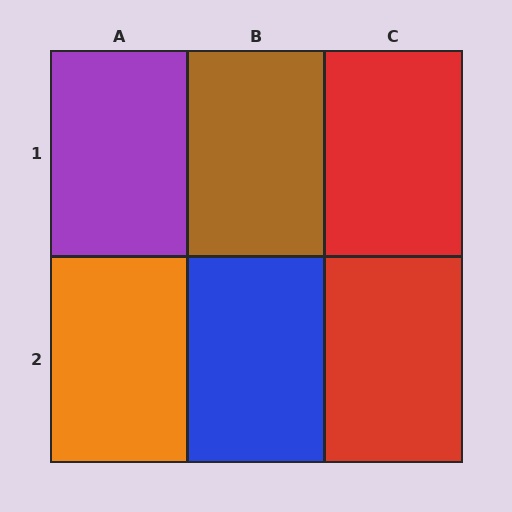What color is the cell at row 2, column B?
Blue.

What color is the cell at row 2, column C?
Red.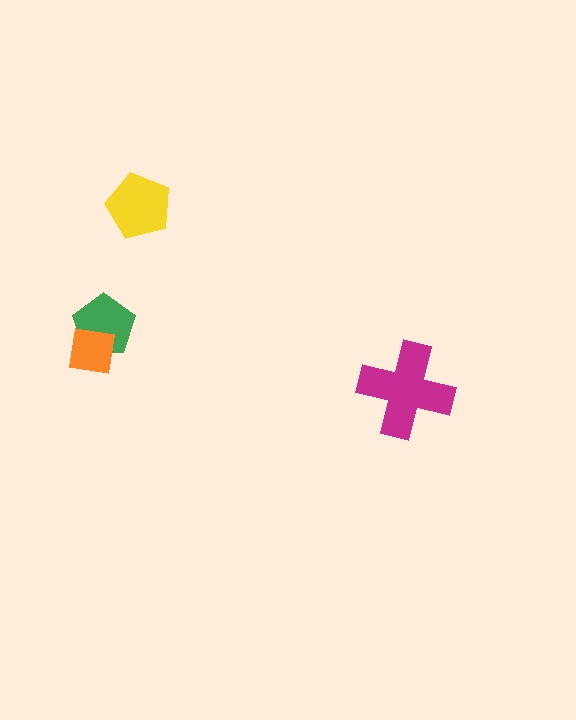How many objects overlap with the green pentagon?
1 object overlaps with the green pentagon.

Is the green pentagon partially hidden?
Yes, it is partially covered by another shape.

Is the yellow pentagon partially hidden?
No, no other shape covers it.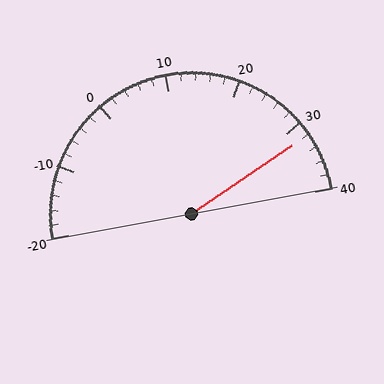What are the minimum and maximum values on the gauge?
The gauge ranges from -20 to 40.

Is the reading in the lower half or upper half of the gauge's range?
The reading is in the upper half of the range (-20 to 40).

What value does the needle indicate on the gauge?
The needle indicates approximately 32.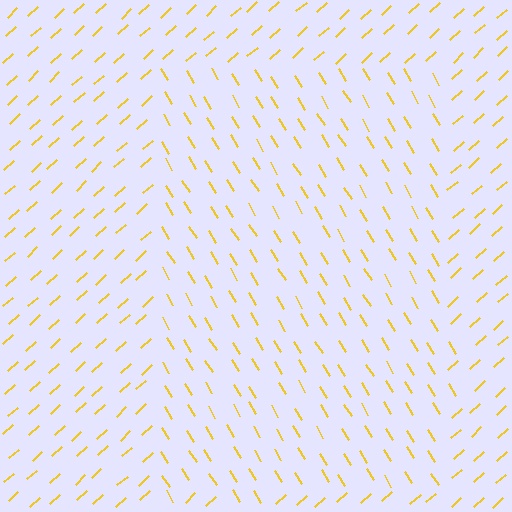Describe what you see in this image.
The image is filled with small yellow line segments. A rectangle region in the image has lines oriented differently from the surrounding lines, creating a visible texture boundary.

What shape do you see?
I see a rectangle.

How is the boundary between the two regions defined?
The boundary is defined purely by a change in line orientation (approximately 79 degrees difference). All lines are the same color and thickness.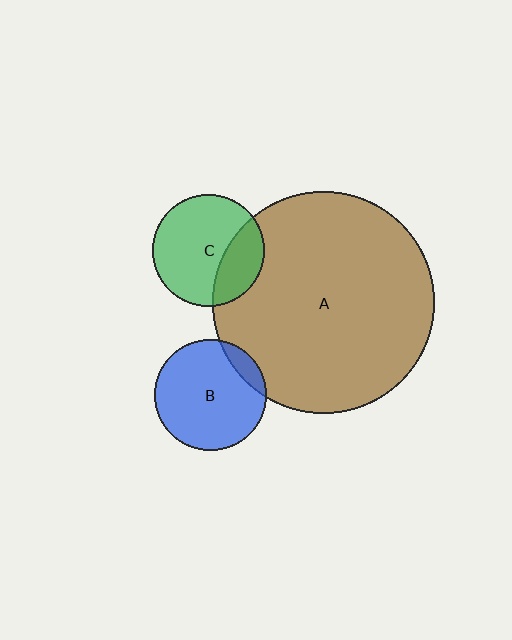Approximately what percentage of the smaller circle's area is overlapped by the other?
Approximately 10%.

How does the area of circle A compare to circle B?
Approximately 4.0 times.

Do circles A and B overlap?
Yes.